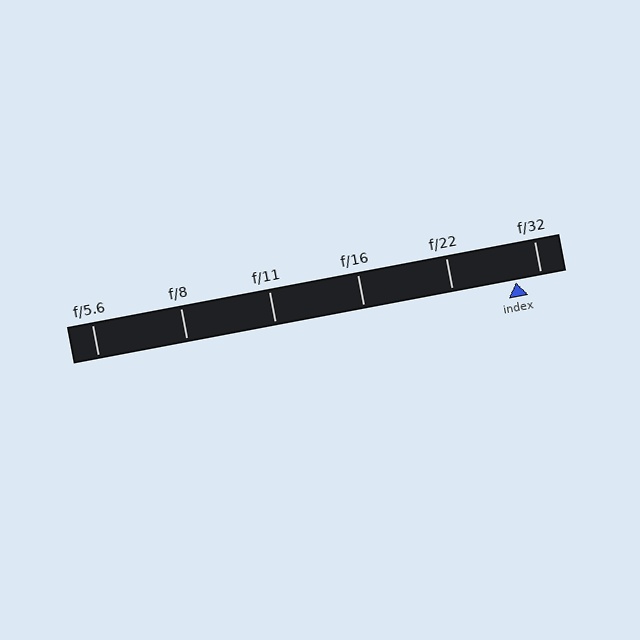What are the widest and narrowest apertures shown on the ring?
The widest aperture shown is f/5.6 and the narrowest is f/32.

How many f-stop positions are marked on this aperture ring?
There are 6 f-stop positions marked.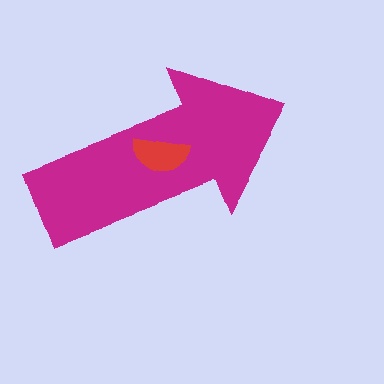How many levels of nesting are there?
2.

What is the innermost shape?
The red semicircle.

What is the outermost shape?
The magenta arrow.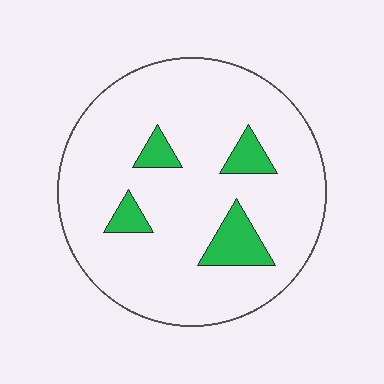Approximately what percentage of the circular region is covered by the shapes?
Approximately 10%.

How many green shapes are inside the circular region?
4.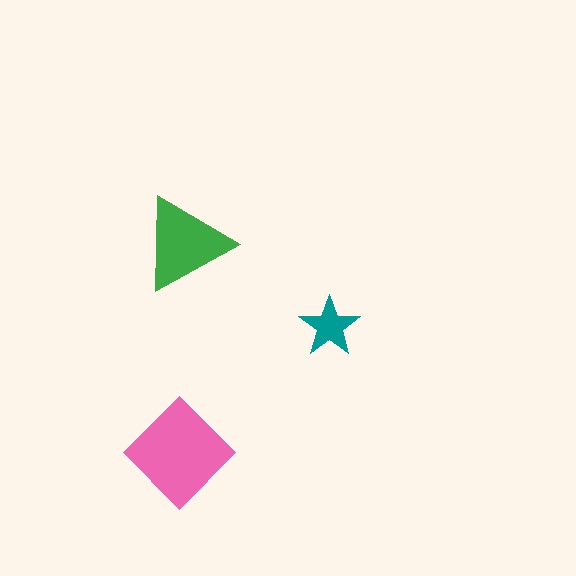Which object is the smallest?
The teal star.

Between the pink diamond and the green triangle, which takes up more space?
The pink diamond.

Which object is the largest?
The pink diamond.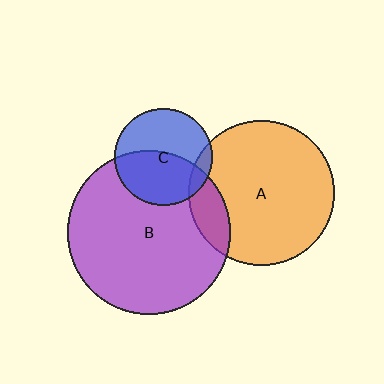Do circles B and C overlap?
Yes.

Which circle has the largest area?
Circle B (purple).